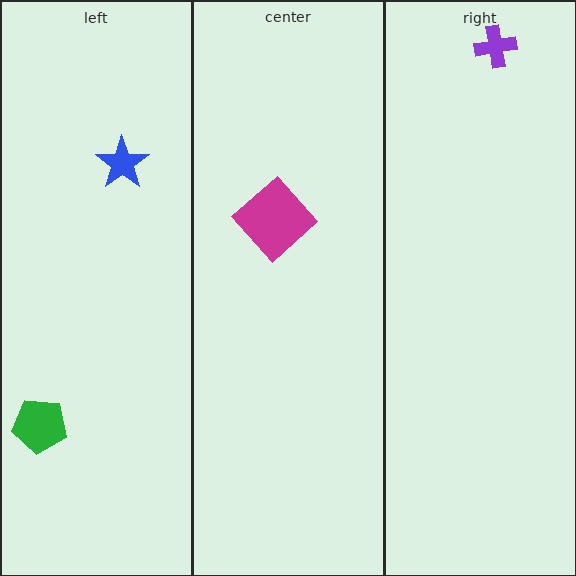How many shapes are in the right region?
1.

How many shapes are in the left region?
2.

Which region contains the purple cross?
The right region.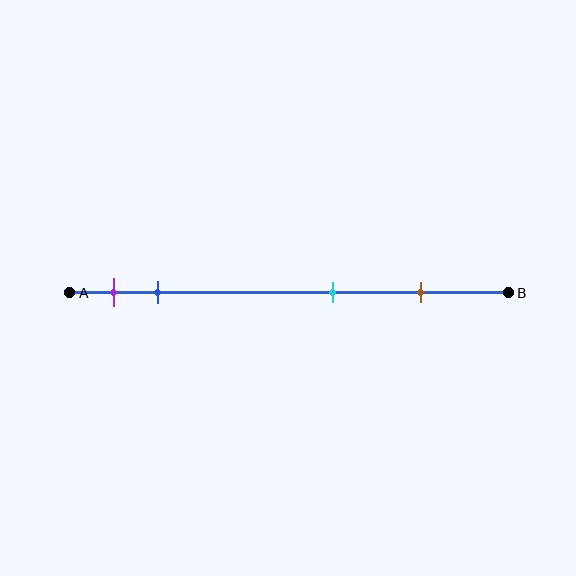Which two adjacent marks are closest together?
The purple and blue marks are the closest adjacent pair.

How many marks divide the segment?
There are 4 marks dividing the segment.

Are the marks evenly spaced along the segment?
No, the marks are not evenly spaced.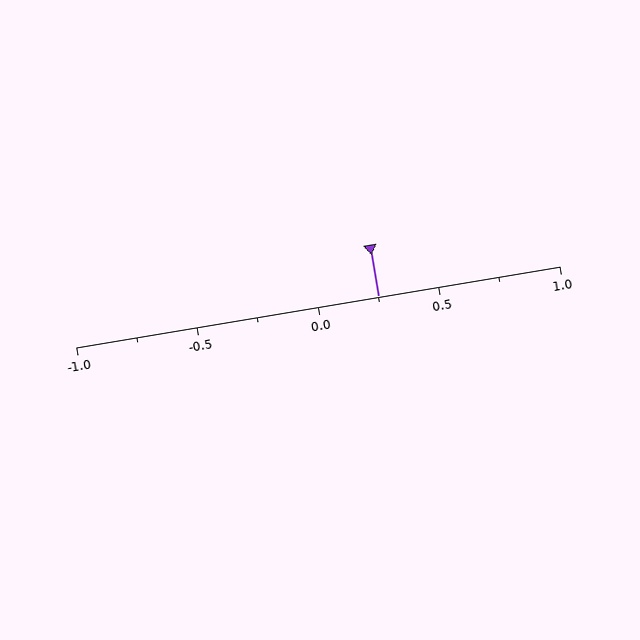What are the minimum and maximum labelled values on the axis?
The axis runs from -1.0 to 1.0.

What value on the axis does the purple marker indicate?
The marker indicates approximately 0.25.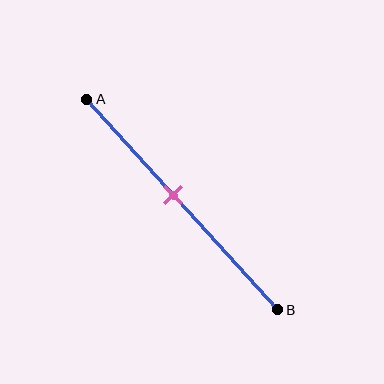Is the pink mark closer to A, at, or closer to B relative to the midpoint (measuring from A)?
The pink mark is closer to point A than the midpoint of segment AB.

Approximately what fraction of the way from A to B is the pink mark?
The pink mark is approximately 45% of the way from A to B.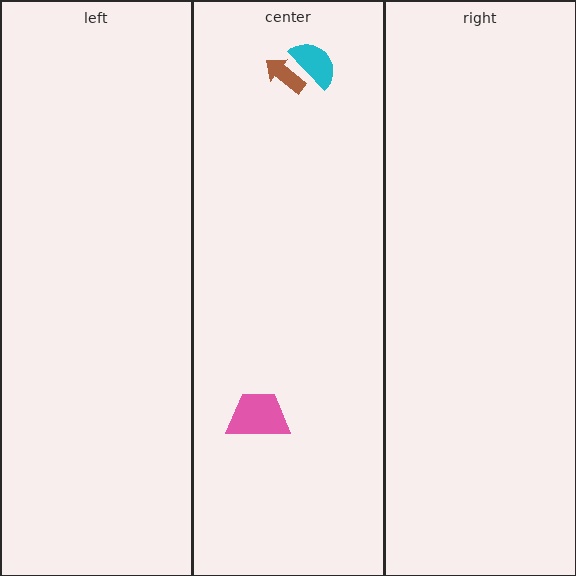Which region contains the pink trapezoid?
The center region.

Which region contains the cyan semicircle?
The center region.